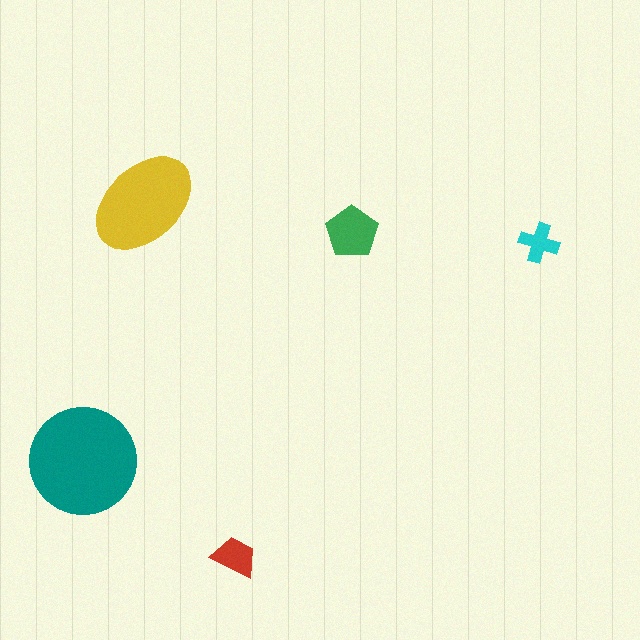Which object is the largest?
The teal circle.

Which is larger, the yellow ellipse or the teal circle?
The teal circle.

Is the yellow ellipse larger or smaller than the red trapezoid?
Larger.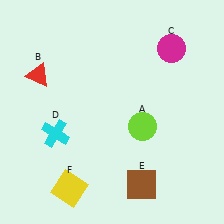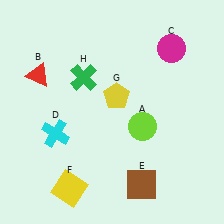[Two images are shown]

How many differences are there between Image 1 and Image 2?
There are 2 differences between the two images.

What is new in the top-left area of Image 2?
A green cross (H) was added in the top-left area of Image 2.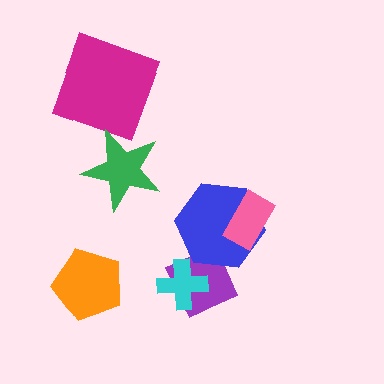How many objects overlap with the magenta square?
0 objects overlap with the magenta square.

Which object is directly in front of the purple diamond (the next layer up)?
The cyan cross is directly in front of the purple diamond.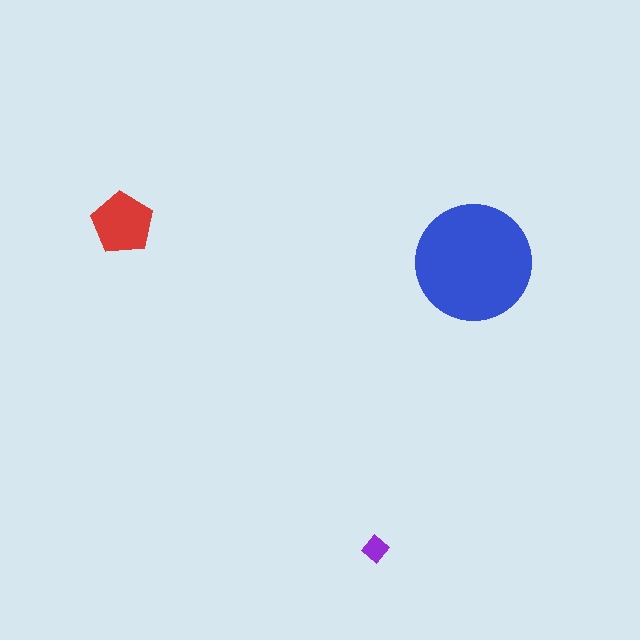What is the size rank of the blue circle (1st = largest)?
1st.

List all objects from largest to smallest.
The blue circle, the red pentagon, the purple diamond.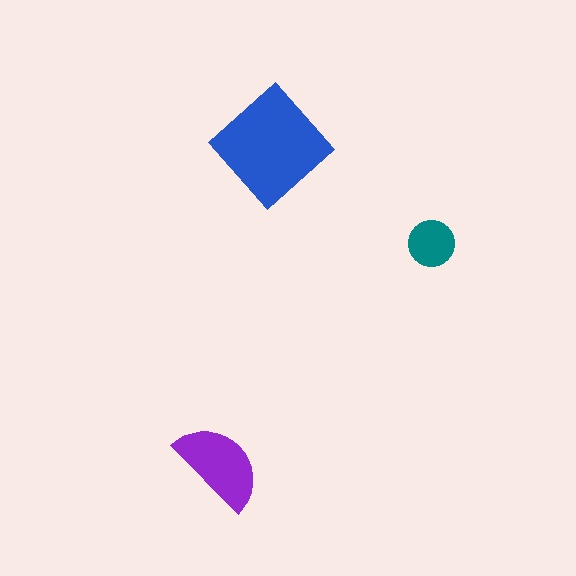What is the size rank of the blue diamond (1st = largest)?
1st.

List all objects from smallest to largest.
The teal circle, the purple semicircle, the blue diamond.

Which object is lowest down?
The purple semicircle is bottommost.